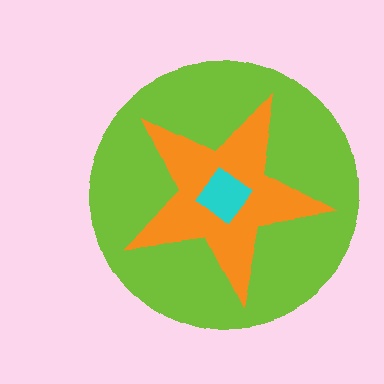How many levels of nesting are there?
3.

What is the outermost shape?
The lime circle.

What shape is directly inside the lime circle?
The orange star.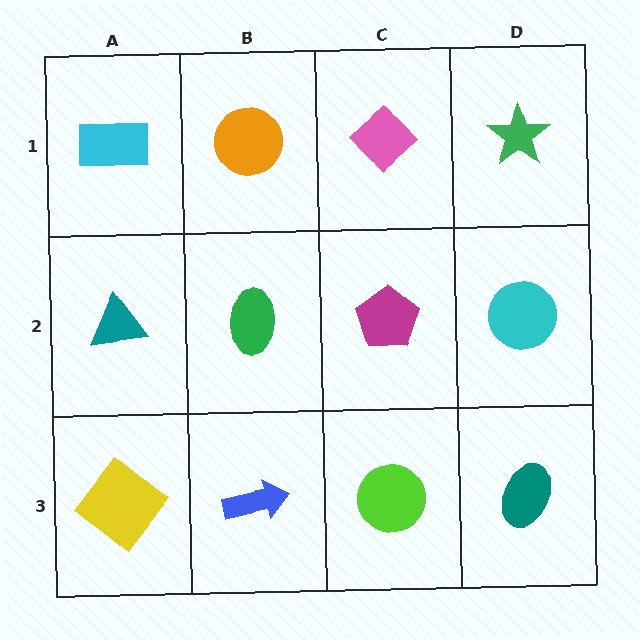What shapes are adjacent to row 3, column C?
A magenta pentagon (row 2, column C), a blue arrow (row 3, column B), a teal ellipse (row 3, column D).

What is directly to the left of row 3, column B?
A yellow diamond.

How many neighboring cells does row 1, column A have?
2.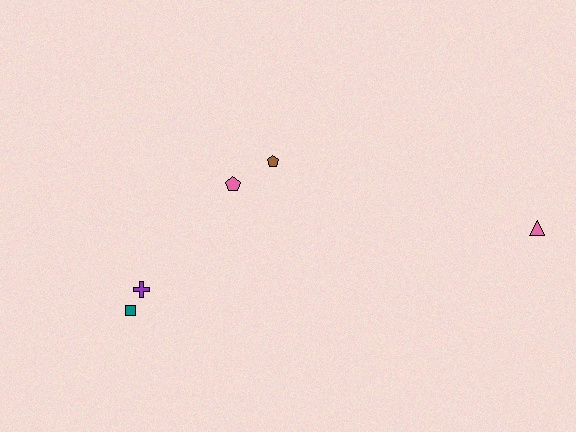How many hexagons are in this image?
There are no hexagons.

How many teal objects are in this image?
There is 1 teal object.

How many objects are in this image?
There are 5 objects.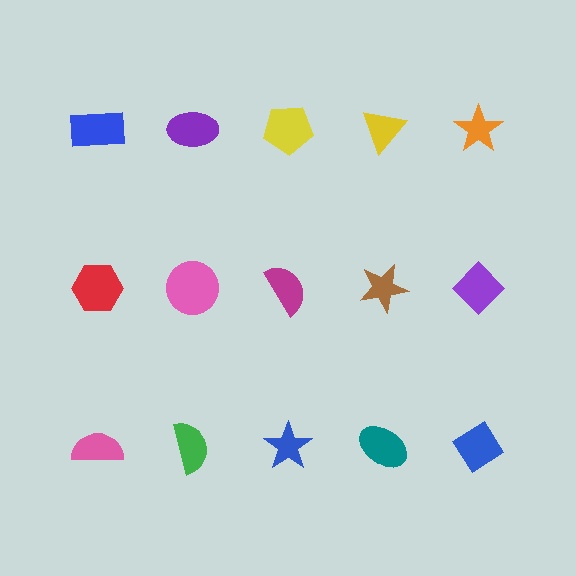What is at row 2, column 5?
A purple diamond.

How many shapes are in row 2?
5 shapes.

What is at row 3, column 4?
A teal ellipse.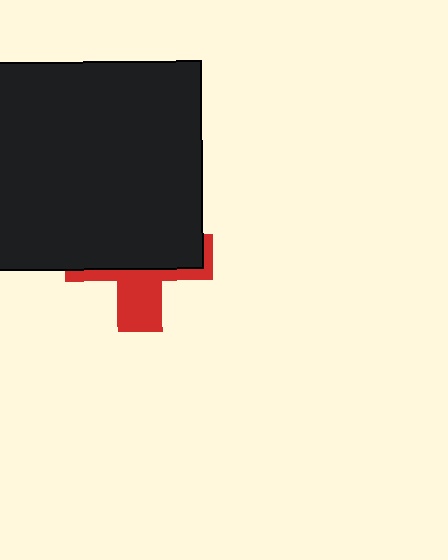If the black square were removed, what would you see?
You would see the complete red cross.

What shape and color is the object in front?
The object in front is a black square.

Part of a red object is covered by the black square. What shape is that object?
It is a cross.